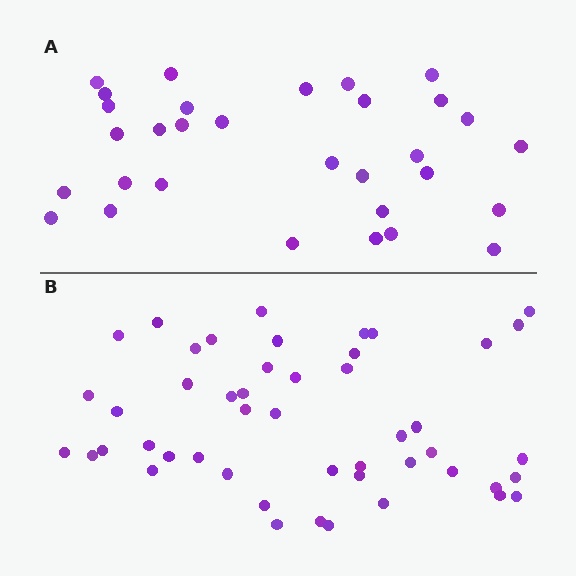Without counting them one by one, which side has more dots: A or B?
Region B (the bottom region) has more dots.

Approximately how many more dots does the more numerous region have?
Region B has approximately 15 more dots than region A.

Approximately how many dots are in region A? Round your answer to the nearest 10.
About 30 dots. (The exact count is 31, which rounds to 30.)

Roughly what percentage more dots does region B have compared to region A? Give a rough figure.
About 55% more.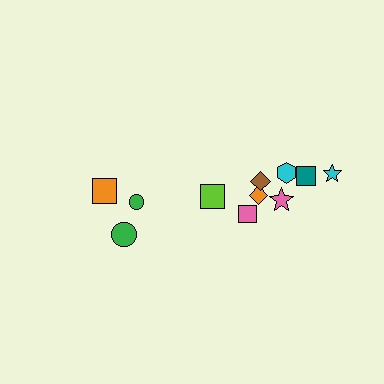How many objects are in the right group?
There are 8 objects.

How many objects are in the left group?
There are 3 objects.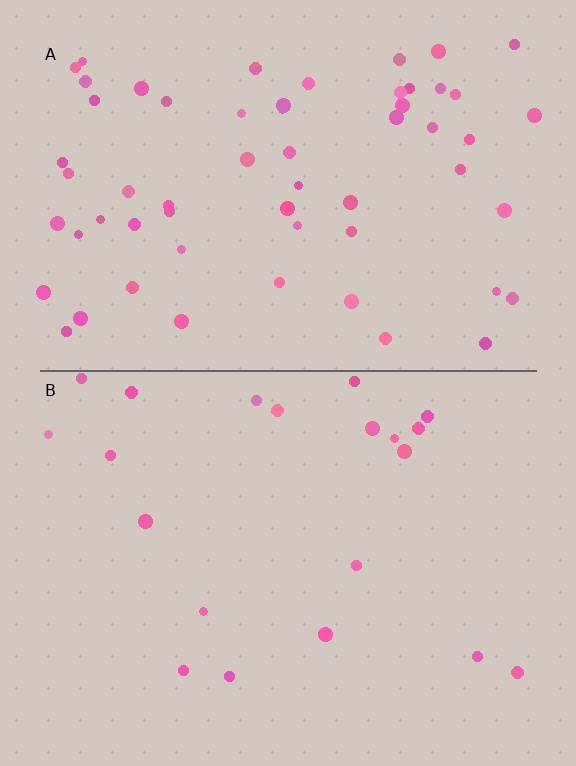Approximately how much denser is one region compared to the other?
Approximately 2.8× — region A over region B.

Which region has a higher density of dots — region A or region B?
A (the top).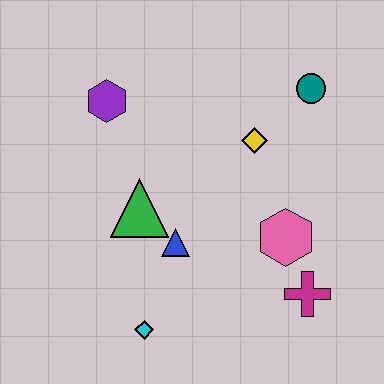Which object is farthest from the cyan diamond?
The teal circle is farthest from the cyan diamond.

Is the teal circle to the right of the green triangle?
Yes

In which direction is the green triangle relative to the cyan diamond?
The green triangle is above the cyan diamond.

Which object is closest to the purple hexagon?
The green triangle is closest to the purple hexagon.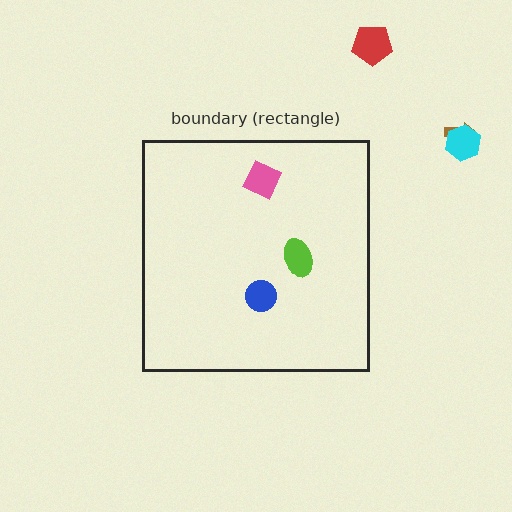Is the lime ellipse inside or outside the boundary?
Inside.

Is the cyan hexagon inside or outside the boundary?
Outside.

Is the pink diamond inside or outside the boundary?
Inside.